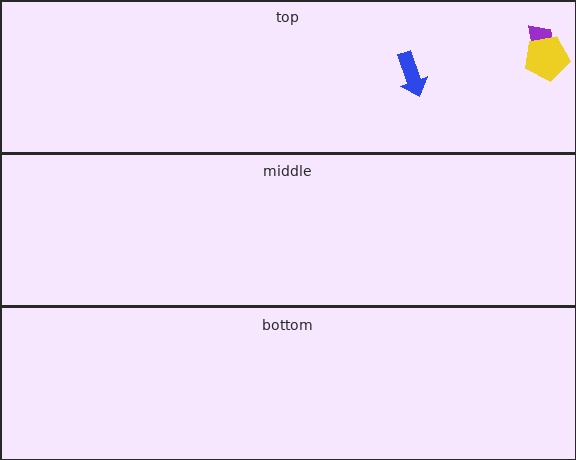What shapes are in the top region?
The purple trapezoid, the blue arrow, the yellow pentagon.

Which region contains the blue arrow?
The top region.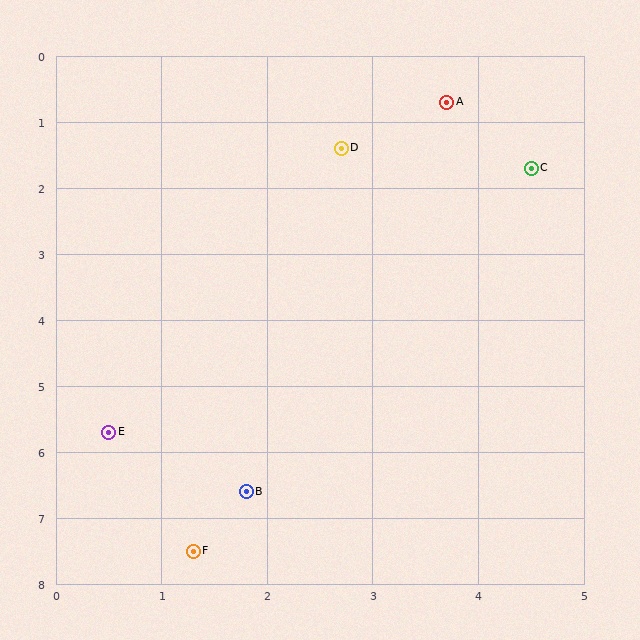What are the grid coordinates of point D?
Point D is at approximately (2.7, 1.4).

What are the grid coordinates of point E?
Point E is at approximately (0.5, 5.7).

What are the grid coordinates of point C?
Point C is at approximately (4.5, 1.7).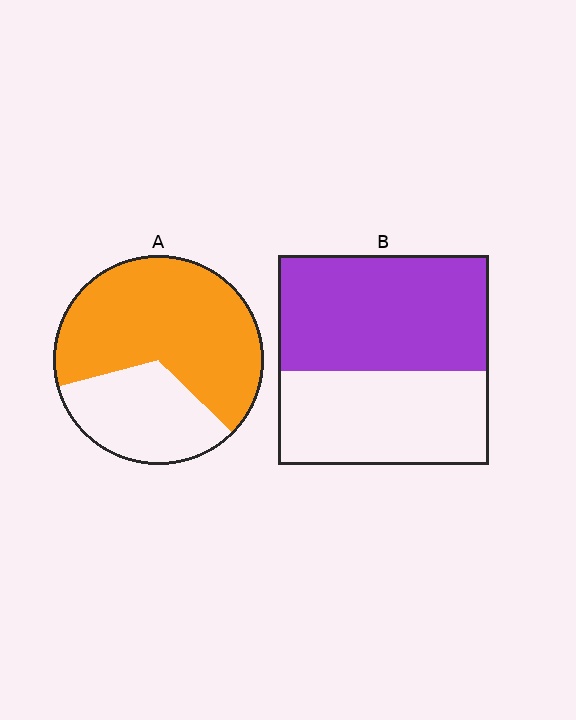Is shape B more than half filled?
Yes.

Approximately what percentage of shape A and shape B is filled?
A is approximately 65% and B is approximately 55%.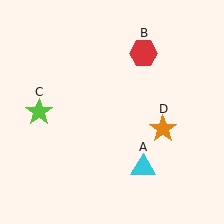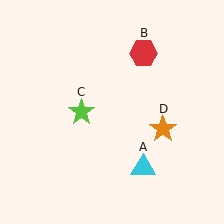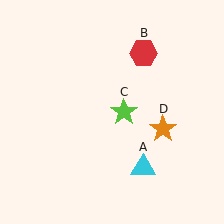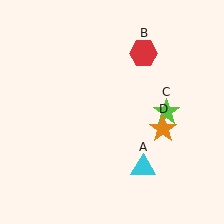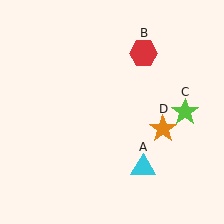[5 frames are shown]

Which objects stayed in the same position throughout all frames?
Cyan triangle (object A) and red hexagon (object B) and orange star (object D) remained stationary.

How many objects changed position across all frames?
1 object changed position: lime star (object C).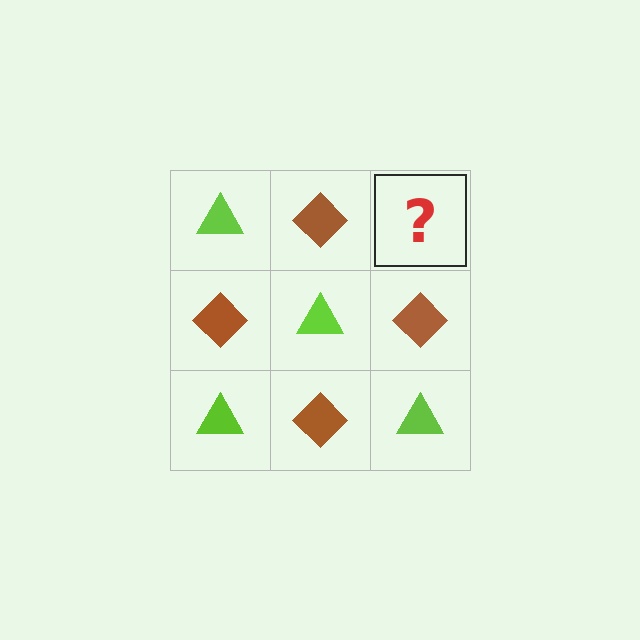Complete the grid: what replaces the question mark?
The question mark should be replaced with a lime triangle.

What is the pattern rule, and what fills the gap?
The rule is that it alternates lime triangle and brown diamond in a checkerboard pattern. The gap should be filled with a lime triangle.